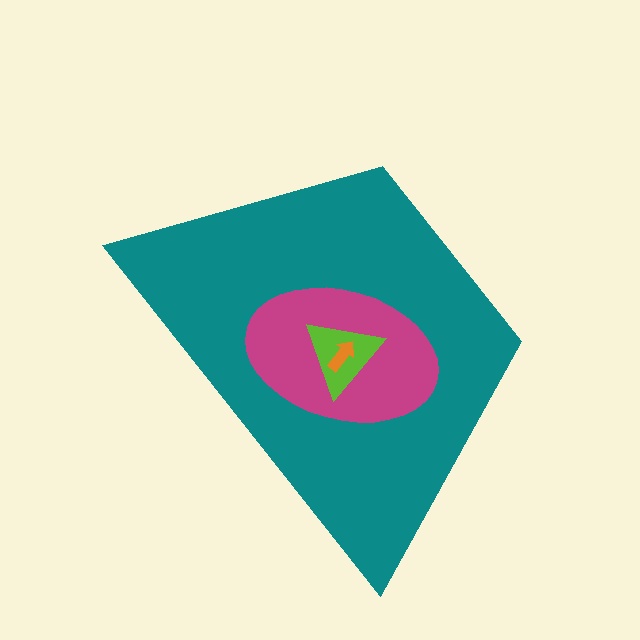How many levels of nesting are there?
4.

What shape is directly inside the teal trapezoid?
The magenta ellipse.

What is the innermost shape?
The orange arrow.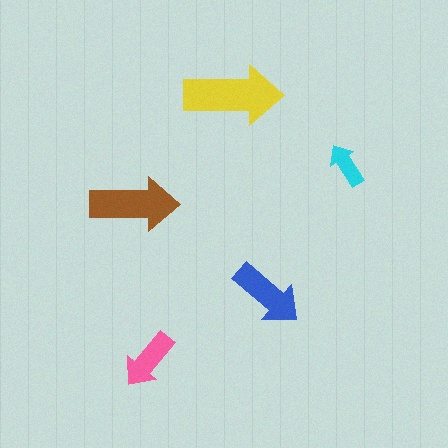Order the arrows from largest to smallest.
the yellow one, the brown one, the blue one, the pink one, the cyan one.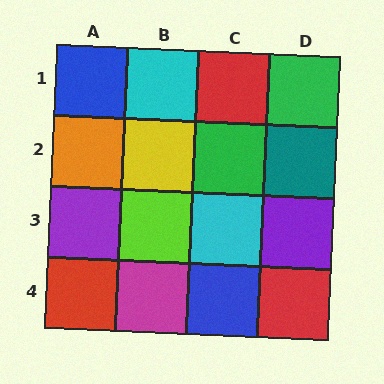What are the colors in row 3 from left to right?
Purple, lime, cyan, purple.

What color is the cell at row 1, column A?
Blue.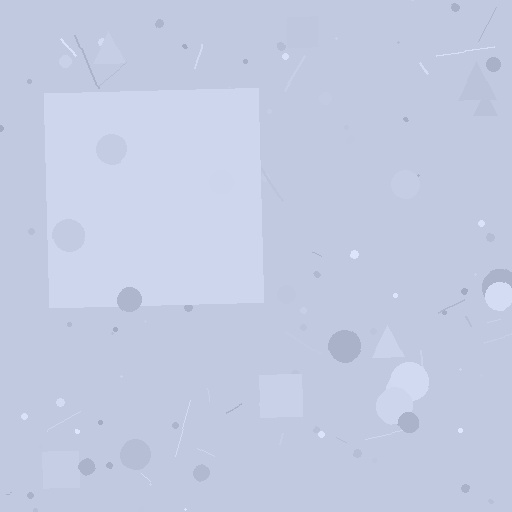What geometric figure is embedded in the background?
A square is embedded in the background.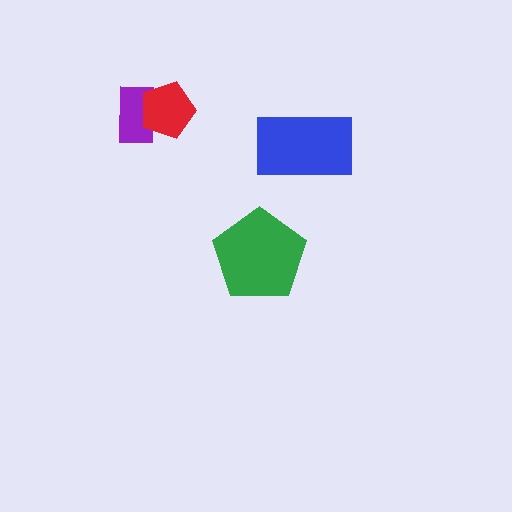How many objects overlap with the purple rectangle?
1 object overlaps with the purple rectangle.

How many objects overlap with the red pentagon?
1 object overlaps with the red pentagon.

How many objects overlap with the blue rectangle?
0 objects overlap with the blue rectangle.